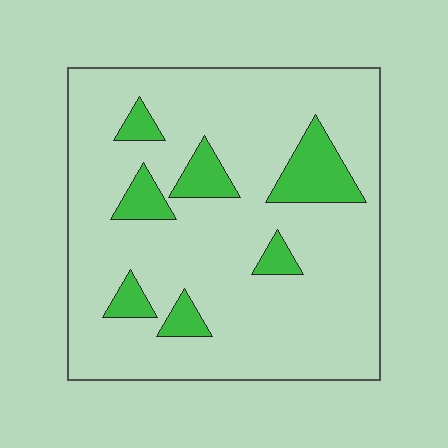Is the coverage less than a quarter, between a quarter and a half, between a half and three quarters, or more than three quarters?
Less than a quarter.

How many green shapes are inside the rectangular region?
7.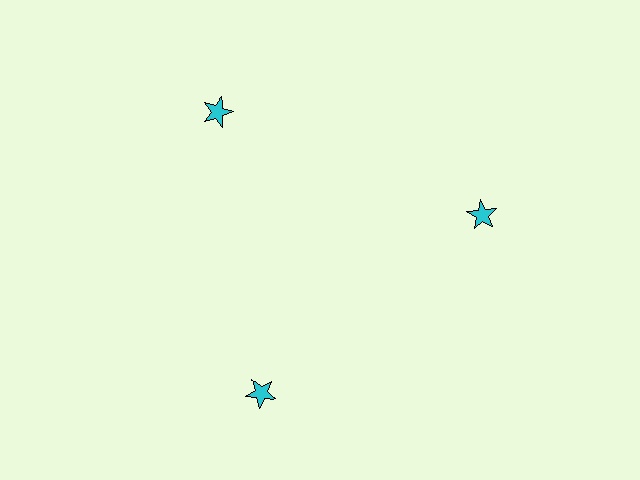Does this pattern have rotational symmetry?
Yes, this pattern has 3-fold rotational symmetry. It looks the same after rotating 120 degrees around the center.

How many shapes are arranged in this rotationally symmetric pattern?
There are 3 shapes, arranged in 3 groups of 1.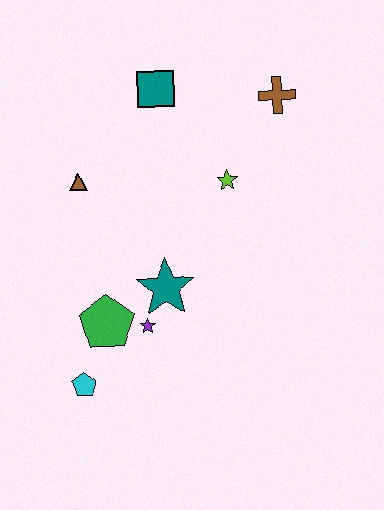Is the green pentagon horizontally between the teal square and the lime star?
No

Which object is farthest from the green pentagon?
The brown cross is farthest from the green pentagon.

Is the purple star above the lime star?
No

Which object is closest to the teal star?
The purple star is closest to the teal star.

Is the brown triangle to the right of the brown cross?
No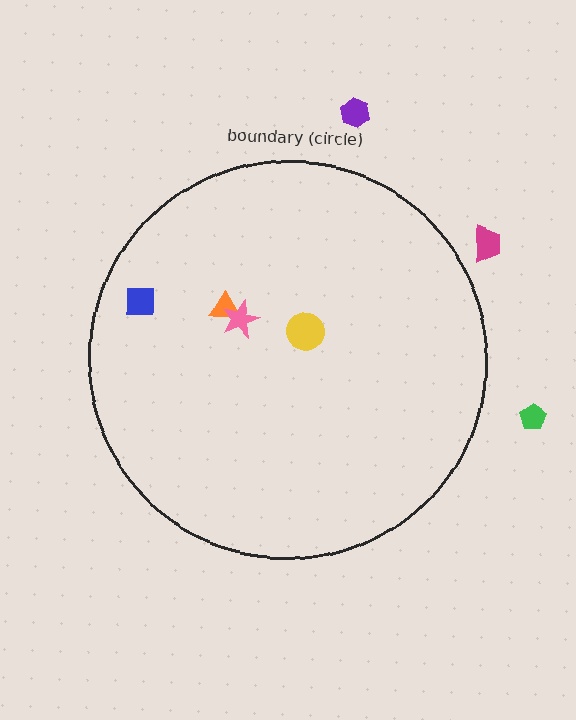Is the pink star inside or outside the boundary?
Inside.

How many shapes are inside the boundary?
4 inside, 3 outside.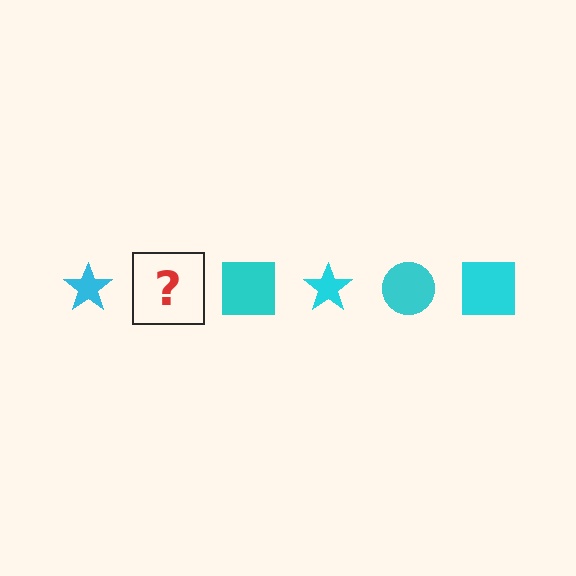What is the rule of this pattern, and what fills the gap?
The rule is that the pattern cycles through star, circle, square shapes in cyan. The gap should be filled with a cyan circle.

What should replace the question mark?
The question mark should be replaced with a cyan circle.